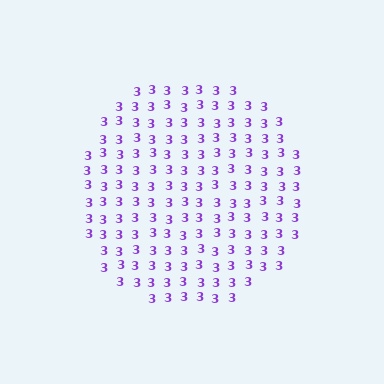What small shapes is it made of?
It is made of small digit 3's.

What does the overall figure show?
The overall figure shows a circle.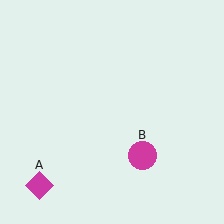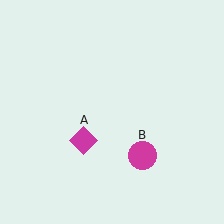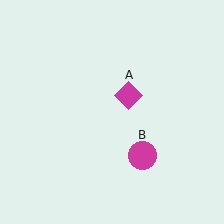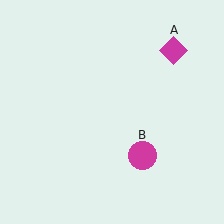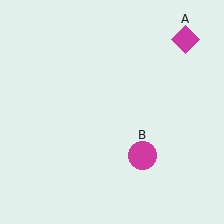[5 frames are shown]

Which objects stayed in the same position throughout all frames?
Magenta circle (object B) remained stationary.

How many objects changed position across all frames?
1 object changed position: magenta diamond (object A).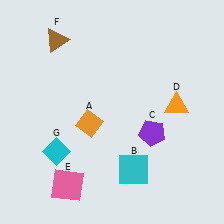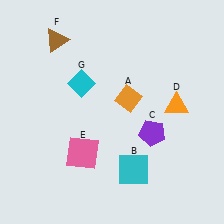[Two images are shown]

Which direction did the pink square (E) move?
The pink square (E) moved up.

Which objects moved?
The objects that moved are: the orange diamond (A), the pink square (E), the cyan diamond (G).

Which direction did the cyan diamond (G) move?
The cyan diamond (G) moved up.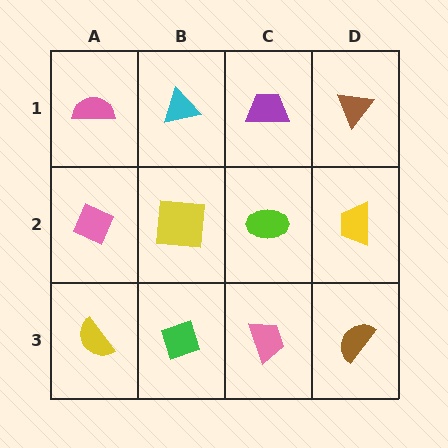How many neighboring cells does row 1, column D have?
2.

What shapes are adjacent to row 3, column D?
A yellow trapezoid (row 2, column D), a pink trapezoid (row 3, column C).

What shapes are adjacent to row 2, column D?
A brown triangle (row 1, column D), a brown semicircle (row 3, column D), a lime ellipse (row 2, column C).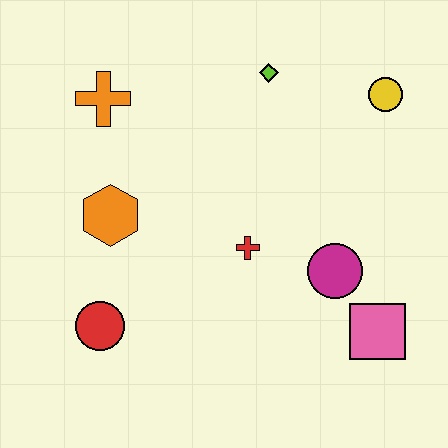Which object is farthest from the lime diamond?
The red circle is farthest from the lime diamond.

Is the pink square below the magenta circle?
Yes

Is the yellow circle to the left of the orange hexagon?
No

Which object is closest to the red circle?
The orange hexagon is closest to the red circle.